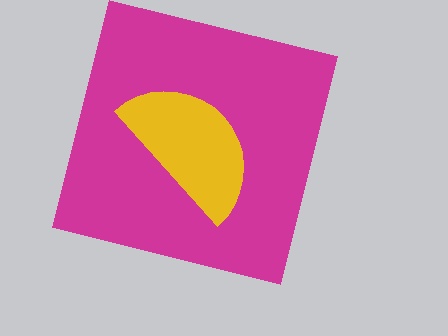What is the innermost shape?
The yellow semicircle.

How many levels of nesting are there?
2.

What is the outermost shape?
The magenta square.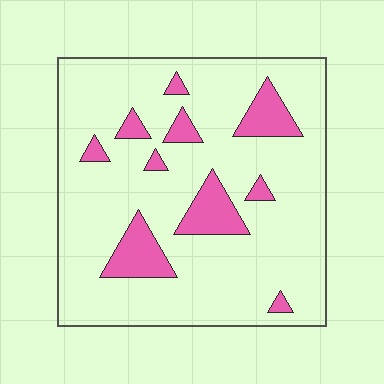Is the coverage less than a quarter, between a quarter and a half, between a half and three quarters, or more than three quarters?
Less than a quarter.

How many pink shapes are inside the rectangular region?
10.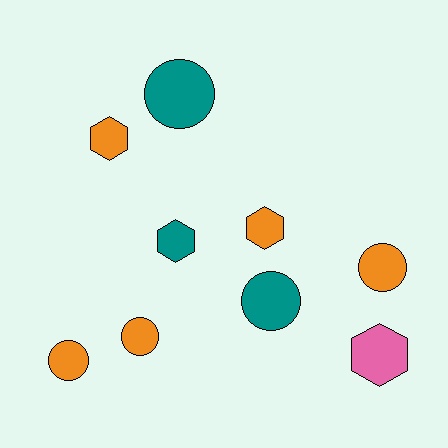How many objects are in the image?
There are 9 objects.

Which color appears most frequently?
Orange, with 5 objects.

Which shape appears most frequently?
Circle, with 5 objects.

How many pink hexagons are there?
There is 1 pink hexagon.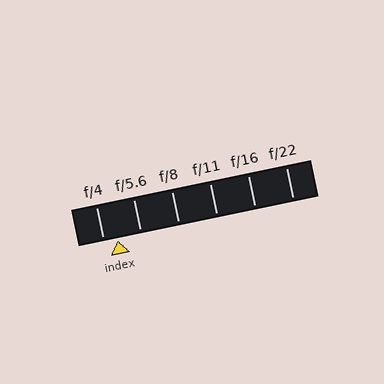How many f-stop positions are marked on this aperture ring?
There are 6 f-stop positions marked.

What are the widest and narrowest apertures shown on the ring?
The widest aperture shown is f/4 and the narrowest is f/22.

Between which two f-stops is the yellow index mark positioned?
The index mark is between f/4 and f/5.6.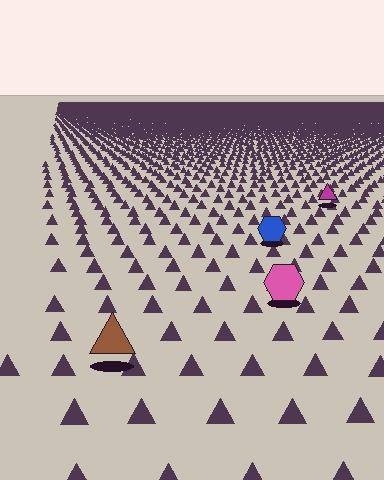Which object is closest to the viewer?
The brown triangle is closest. The texture marks near it are larger and more spread out.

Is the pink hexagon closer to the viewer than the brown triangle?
No. The brown triangle is closer — you can tell from the texture gradient: the ground texture is coarser near it.